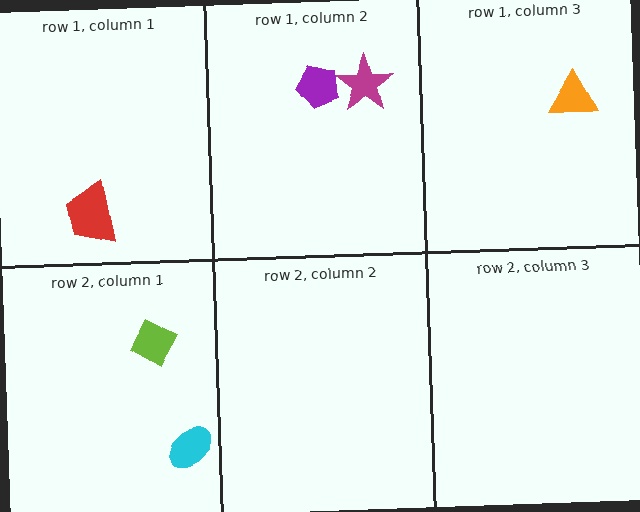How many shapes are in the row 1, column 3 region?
1.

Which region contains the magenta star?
The row 1, column 2 region.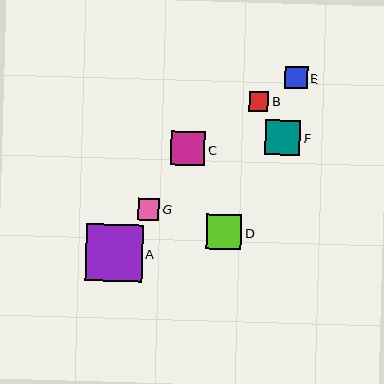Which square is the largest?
Square A is the largest with a size of approximately 57 pixels.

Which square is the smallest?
Square B is the smallest with a size of approximately 19 pixels.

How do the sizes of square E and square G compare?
Square E and square G are approximately the same size.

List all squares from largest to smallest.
From largest to smallest: A, D, F, C, E, G, B.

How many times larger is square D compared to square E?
Square D is approximately 1.5 times the size of square E.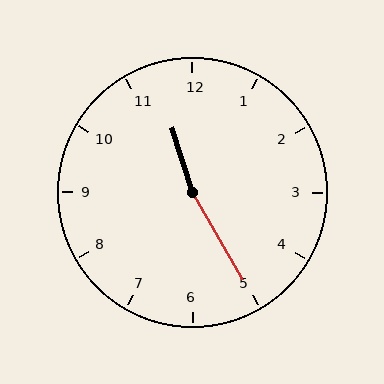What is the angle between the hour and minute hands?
Approximately 168 degrees.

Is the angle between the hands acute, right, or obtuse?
It is obtuse.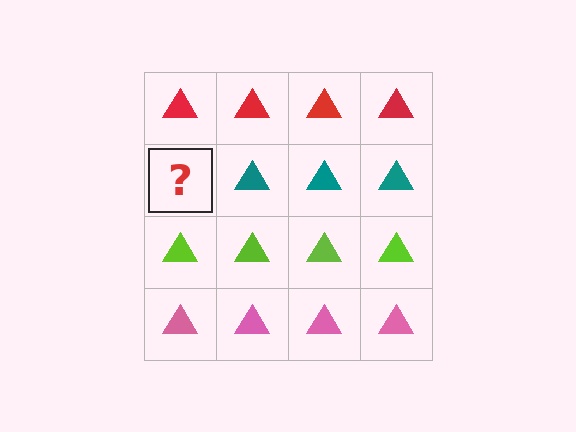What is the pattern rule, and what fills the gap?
The rule is that each row has a consistent color. The gap should be filled with a teal triangle.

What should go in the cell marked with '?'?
The missing cell should contain a teal triangle.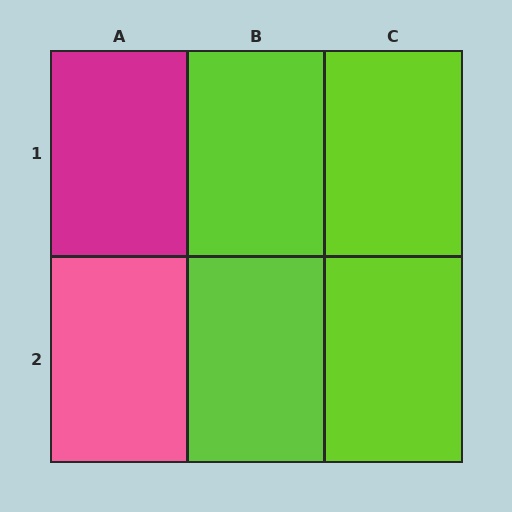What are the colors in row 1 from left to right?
Magenta, lime, lime.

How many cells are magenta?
1 cell is magenta.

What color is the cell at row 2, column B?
Lime.